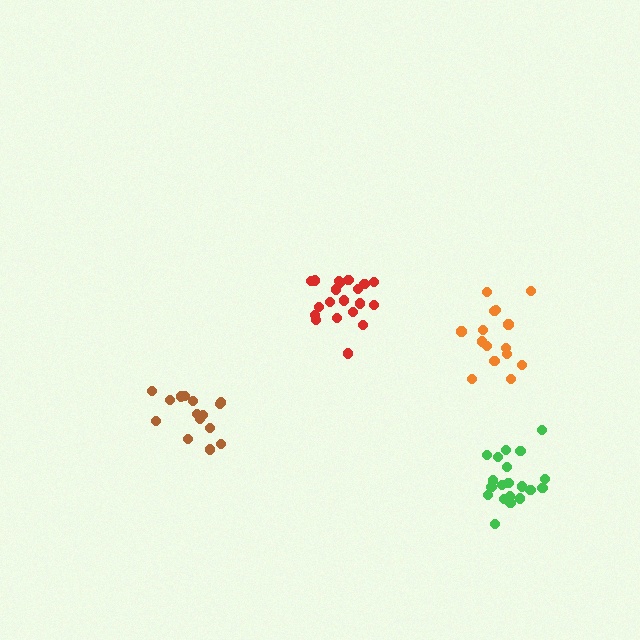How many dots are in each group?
Group 1: 20 dots, Group 2: 16 dots, Group 3: 20 dots, Group 4: 15 dots (71 total).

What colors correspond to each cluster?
The clusters are colored: red, orange, green, brown.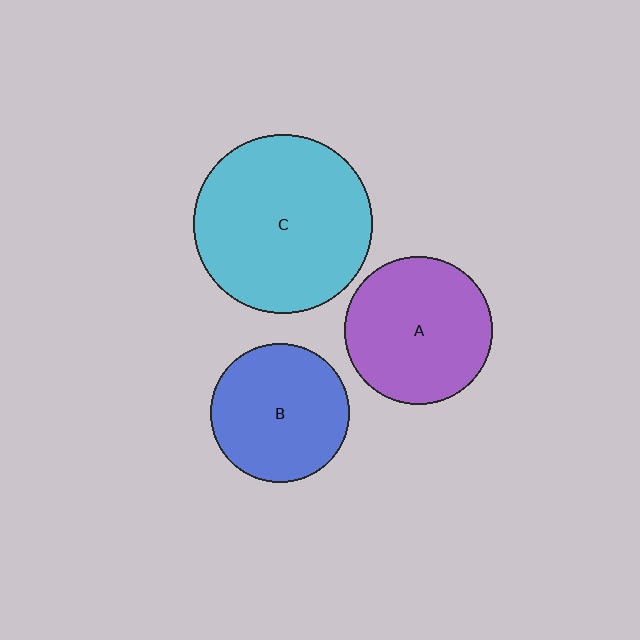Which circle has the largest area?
Circle C (cyan).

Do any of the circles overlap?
No, none of the circles overlap.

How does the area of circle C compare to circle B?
Approximately 1.6 times.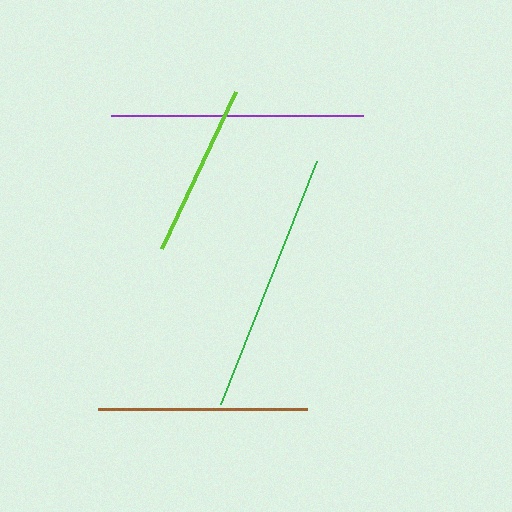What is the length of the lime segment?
The lime segment is approximately 174 pixels long.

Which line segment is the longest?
The green line is the longest at approximately 262 pixels.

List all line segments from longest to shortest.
From longest to shortest: green, purple, brown, lime.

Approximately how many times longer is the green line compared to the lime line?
The green line is approximately 1.5 times the length of the lime line.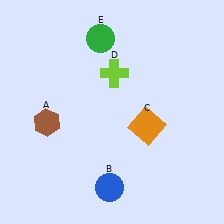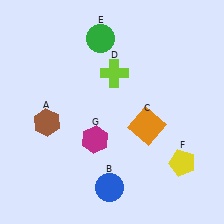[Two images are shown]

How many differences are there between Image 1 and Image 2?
There are 2 differences between the two images.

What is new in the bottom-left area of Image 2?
A magenta hexagon (G) was added in the bottom-left area of Image 2.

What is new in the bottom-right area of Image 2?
A yellow pentagon (F) was added in the bottom-right area of Image 2.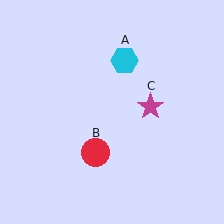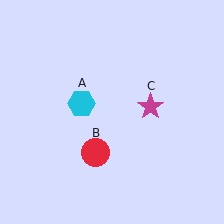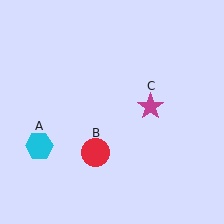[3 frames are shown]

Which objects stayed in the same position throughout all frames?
Red circle (object B) and magenta star (object C) remained stationary.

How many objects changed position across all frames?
1 object changed position: cyan hexagon (object A).